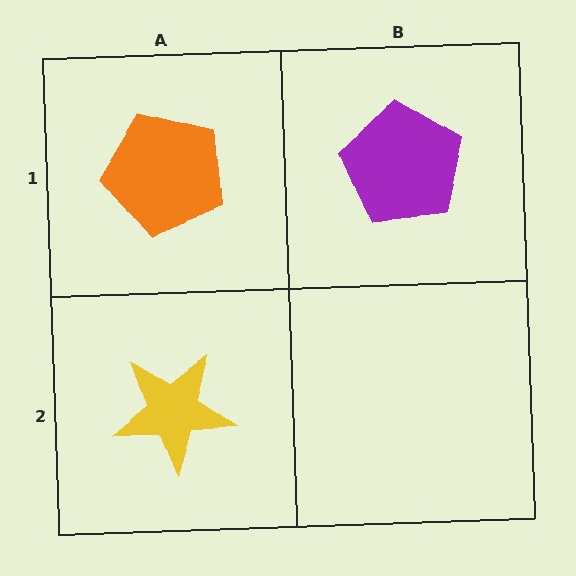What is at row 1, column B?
A purple pentagon.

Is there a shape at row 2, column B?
No, that cell is empty.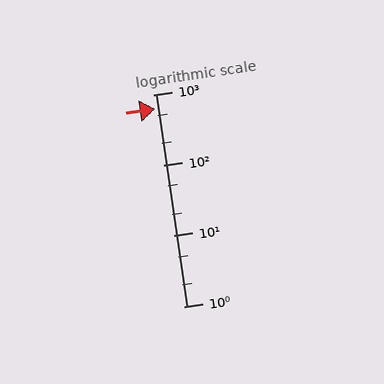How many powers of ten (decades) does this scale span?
The scale spans 3 decades, from 1 to 1000.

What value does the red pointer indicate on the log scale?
The pointer indicates approximately 630.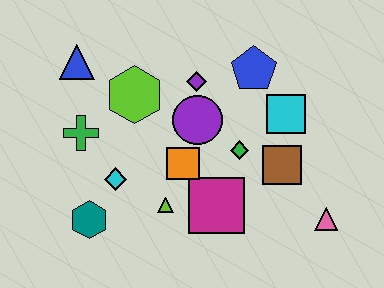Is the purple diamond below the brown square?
No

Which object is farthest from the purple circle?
The pink triangle is farthest from the purple circle.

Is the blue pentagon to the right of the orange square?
Yes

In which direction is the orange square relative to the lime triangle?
The orange square is above the lime triangle.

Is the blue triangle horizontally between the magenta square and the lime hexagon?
No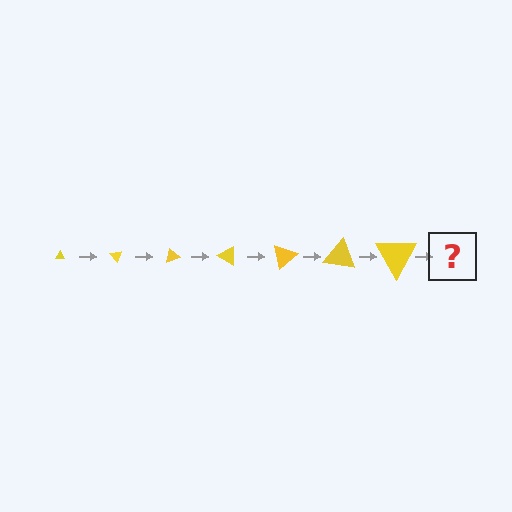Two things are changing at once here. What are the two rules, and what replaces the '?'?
The two rules are that the triangle grows larger each step and it rotates 50 degrees each step. The '?' should be a triangle, larger than the previous one and rotated 350 degrees from the start.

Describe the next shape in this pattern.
It should be a triangle, larger than the previous one and rotated 350 degrees from the start.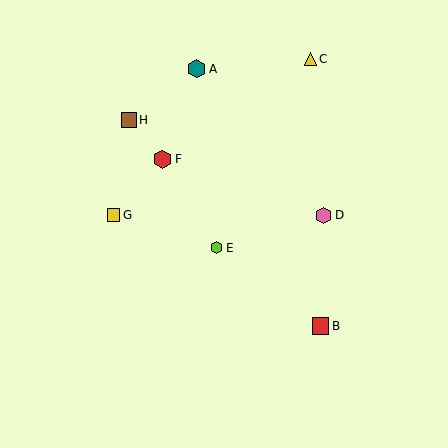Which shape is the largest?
The red hexagon (labeled F) is the largest.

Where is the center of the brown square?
The center of the brown square is at (129, 120).